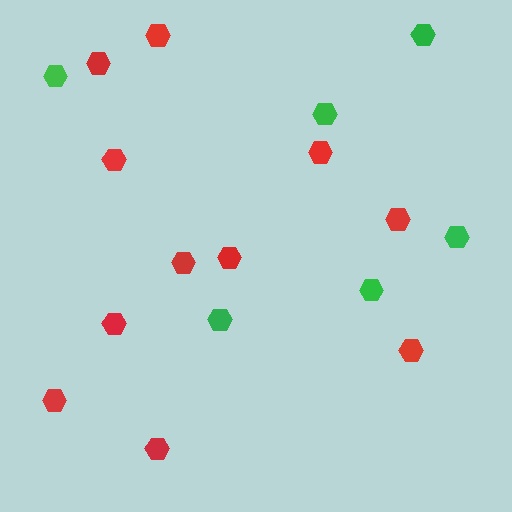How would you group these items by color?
There are 2 groups: one group of red hexagons (11) and one group of green hexagons (6).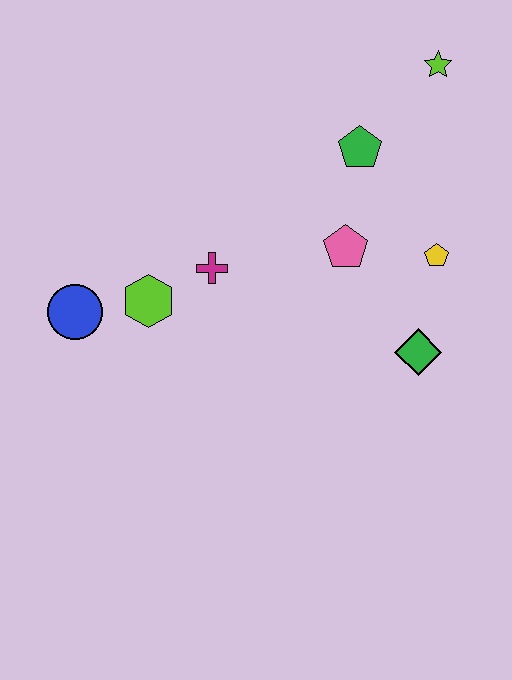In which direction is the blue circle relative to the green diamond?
The blue circle is to the left of the green diamond.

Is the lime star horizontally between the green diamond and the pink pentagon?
No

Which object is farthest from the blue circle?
The lime star is farthest from the blue circle.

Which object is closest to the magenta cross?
The lime hexagon is closest to the magenta cross.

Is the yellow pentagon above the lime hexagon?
Yes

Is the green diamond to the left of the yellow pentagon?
Yes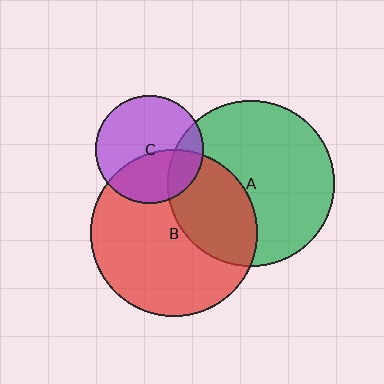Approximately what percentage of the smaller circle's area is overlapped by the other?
Approximately 20%.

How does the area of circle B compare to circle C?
Approximately 2.4 times.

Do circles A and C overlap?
Yes.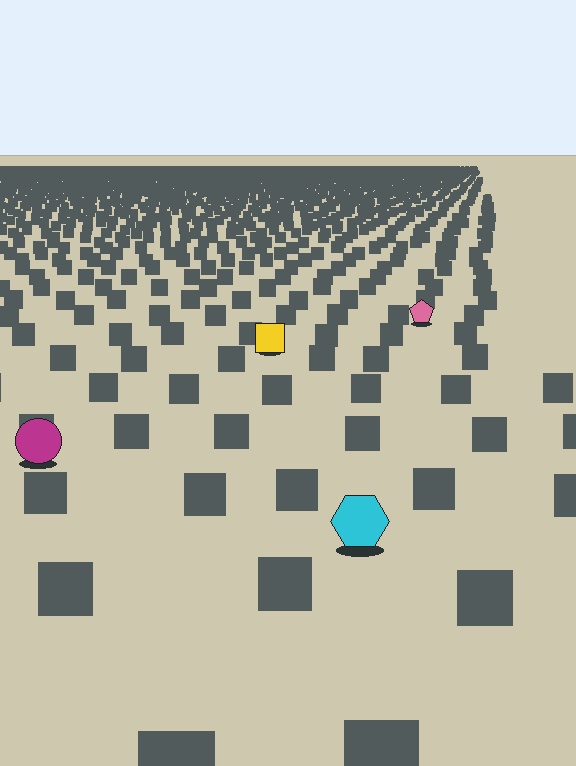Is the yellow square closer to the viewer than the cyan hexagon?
No. The cyan hexagon is closer — you can tell from the texture gradient: the ground texture is coarser near it.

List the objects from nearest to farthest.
From nearest to farthest: the cyan hexagon, the magenta circle, the yellow square, the pink pentagon.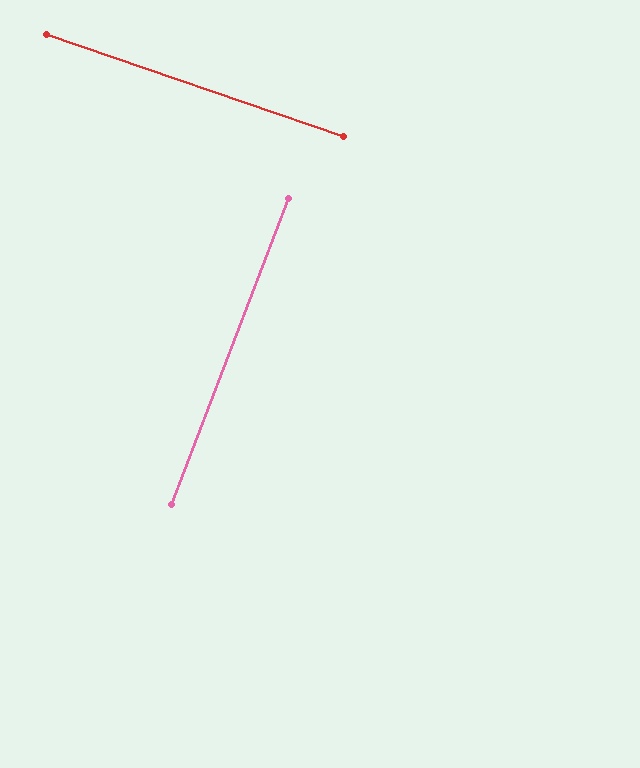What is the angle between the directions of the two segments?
Approximately 88 degrees.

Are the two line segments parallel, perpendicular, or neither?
Perpendicular — they meet at approximately 88°.